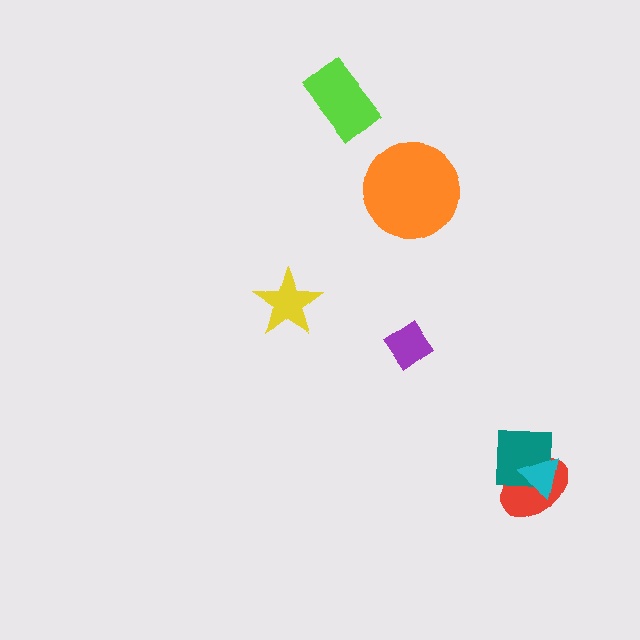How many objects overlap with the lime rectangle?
0 objects overlap with the lime rectangle.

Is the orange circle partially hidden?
No, no other shape covers it.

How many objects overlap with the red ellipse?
2 objects overlap with the red ellipse.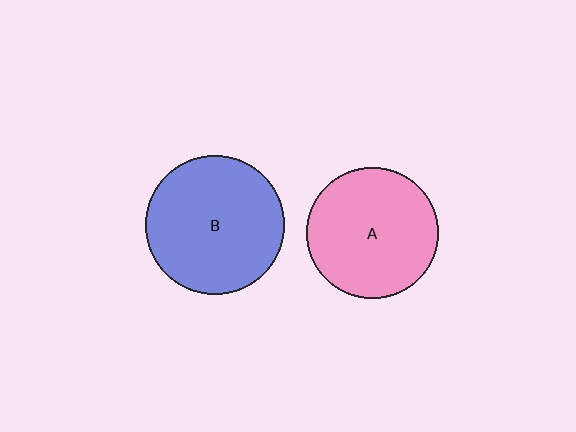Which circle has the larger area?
Circle B (blue).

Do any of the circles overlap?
No, none of the circles overlap.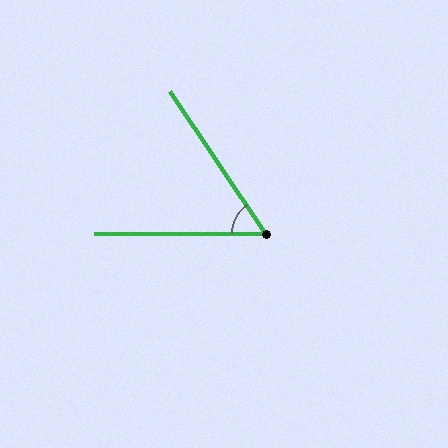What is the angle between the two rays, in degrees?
Approximately 56 degrees.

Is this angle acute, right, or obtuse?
It is acute.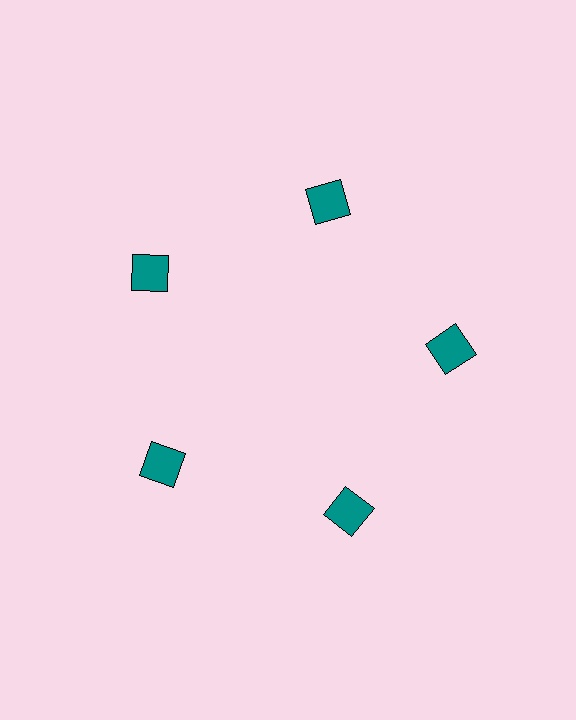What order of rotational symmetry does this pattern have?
This pattern has 5-fold rotational symmetry.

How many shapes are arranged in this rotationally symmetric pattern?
There are 5 shapes, arranged in 5 groups of 1.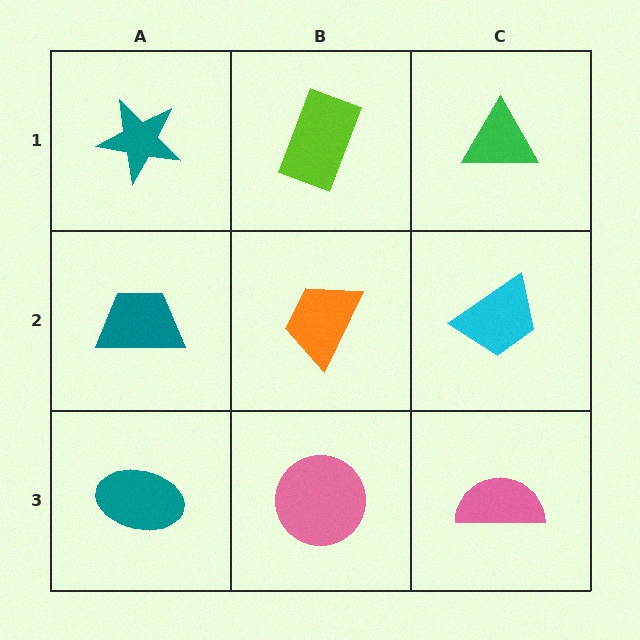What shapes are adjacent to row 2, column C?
A green triangle (row 1, column C), a pink semicircle (row 3, column C), an orange trapezoid (row 2, column B).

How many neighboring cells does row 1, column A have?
2.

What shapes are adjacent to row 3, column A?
A teal trapezoid (row 2, column A), a pink circle (row 3, column B).